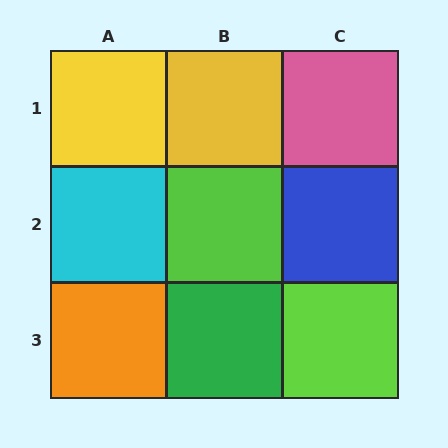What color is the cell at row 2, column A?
Cyan.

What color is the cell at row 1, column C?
Pink.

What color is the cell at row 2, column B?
Lime.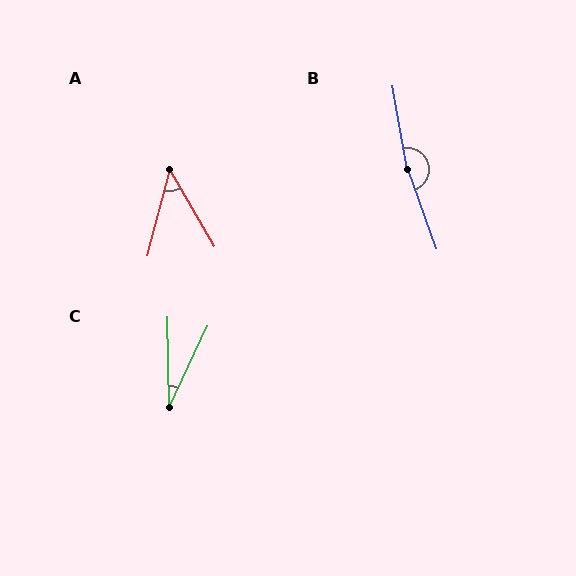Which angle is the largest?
B, at approximately 170 degrees.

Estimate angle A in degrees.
Approximately 45 degrees.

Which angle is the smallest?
C, at approximately 26 degrees.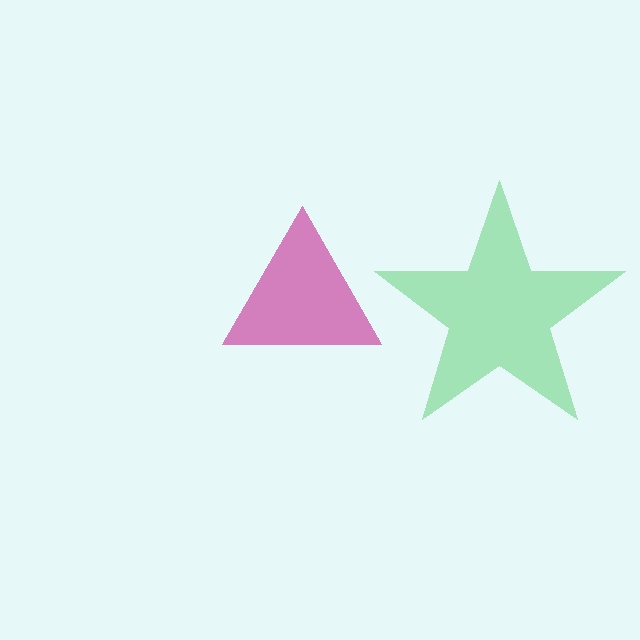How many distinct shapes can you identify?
There are 2 distinct shapes: a green star, a magenta triangle.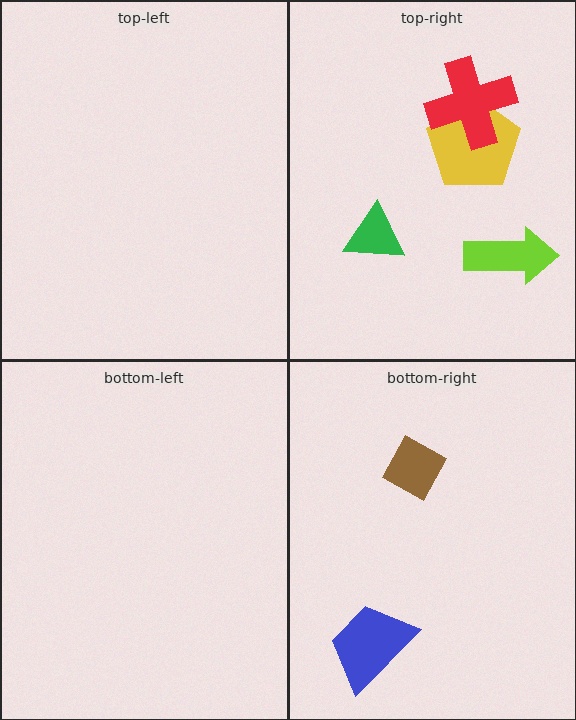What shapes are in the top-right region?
The yellow pentagon, the red cross, the lime arrow, the green triangle.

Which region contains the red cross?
The top-right region.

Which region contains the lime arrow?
The top-right region.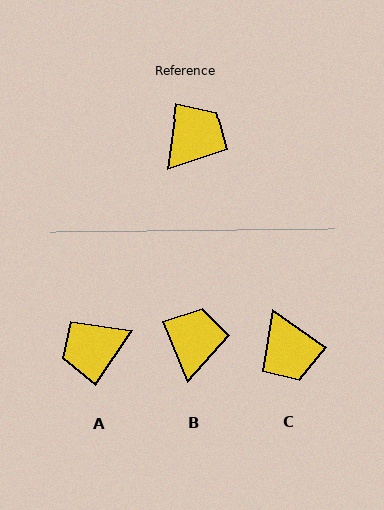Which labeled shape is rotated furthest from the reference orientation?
A, about 154 degrees away.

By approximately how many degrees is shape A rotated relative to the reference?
Approximately 154 degrees counter-clockwise.